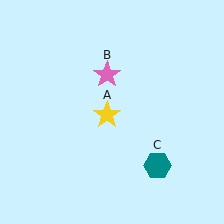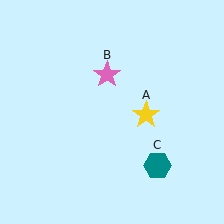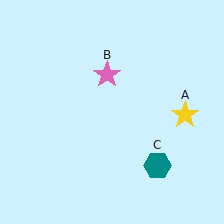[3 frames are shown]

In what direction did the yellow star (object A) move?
The yellow star (object A) moved right.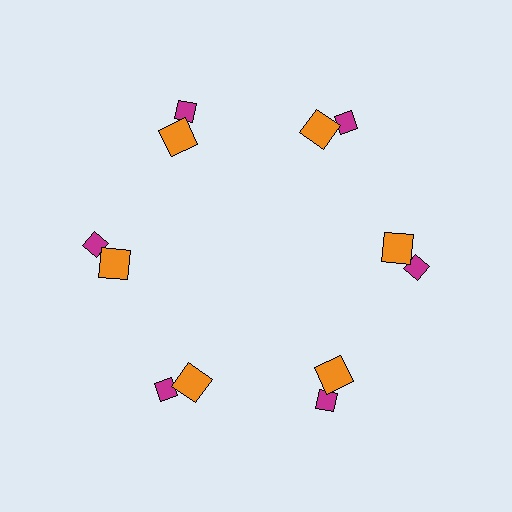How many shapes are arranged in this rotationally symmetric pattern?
There are 12 shapes, arranged in 6 groups of 2.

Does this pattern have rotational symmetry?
Yes, this pattern has 6-fold rotational symmetry. It looks the same after rotating 60 degrees around the center.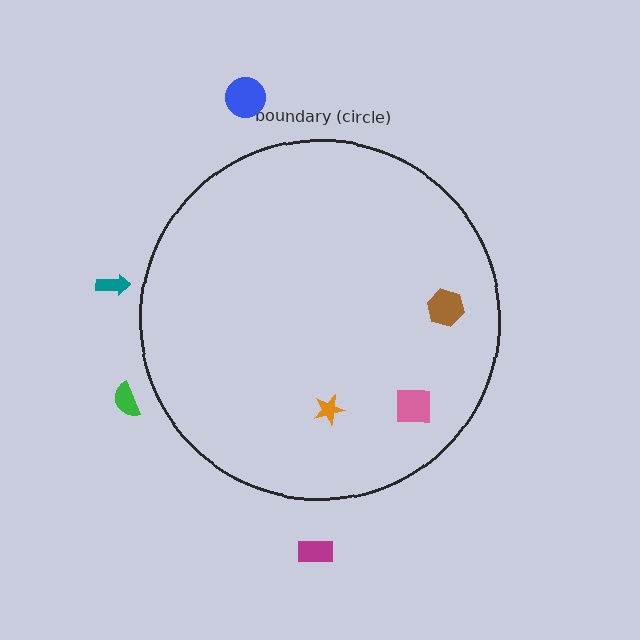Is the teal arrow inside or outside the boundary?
Outside.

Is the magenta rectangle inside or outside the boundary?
Outside.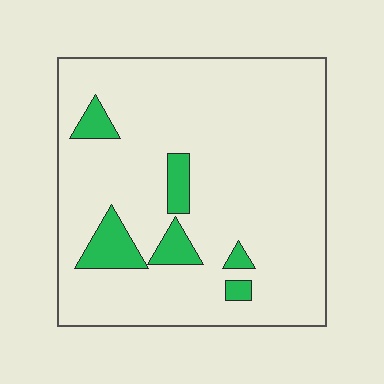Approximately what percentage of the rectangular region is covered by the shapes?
Approximately 10%.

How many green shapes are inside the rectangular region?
6.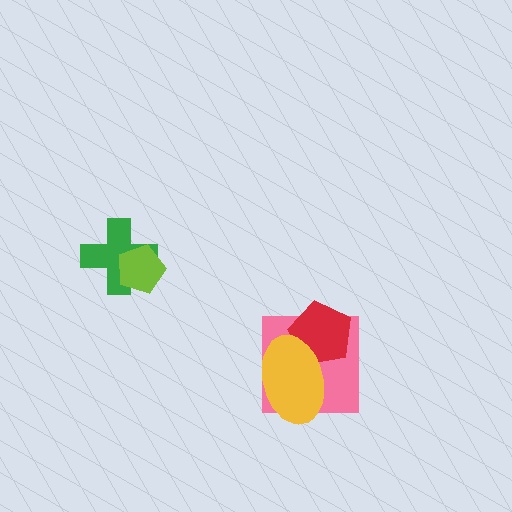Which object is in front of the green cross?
The lime pentagon is in front of the green cross.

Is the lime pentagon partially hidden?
No, no other shape covers it.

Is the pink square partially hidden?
Yes, it is partially covered by another shape.